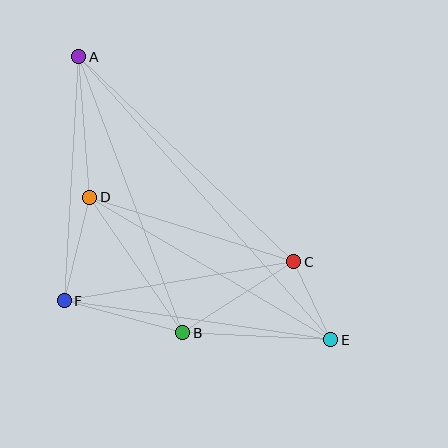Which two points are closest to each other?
Points C and E are closest to each other.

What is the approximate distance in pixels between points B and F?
The distance between B and F is approximately 123 pixels.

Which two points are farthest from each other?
Points A and E are farthest from each other.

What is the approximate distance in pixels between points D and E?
The distance between D and E is approximately 280 pixels.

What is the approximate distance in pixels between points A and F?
The distance between A and F is approximately 244 pixels.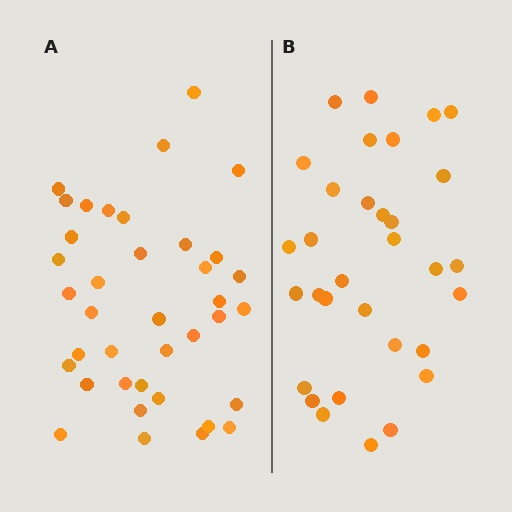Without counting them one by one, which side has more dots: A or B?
Region A (the left region) has more dots.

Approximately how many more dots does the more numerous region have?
Region A has about 6 more dots than region B.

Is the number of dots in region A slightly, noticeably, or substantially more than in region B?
Region A has only slightly more — the two regions are fairly close. The ratio is roughly 1.2 to 1.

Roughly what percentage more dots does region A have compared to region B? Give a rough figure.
About 20% more.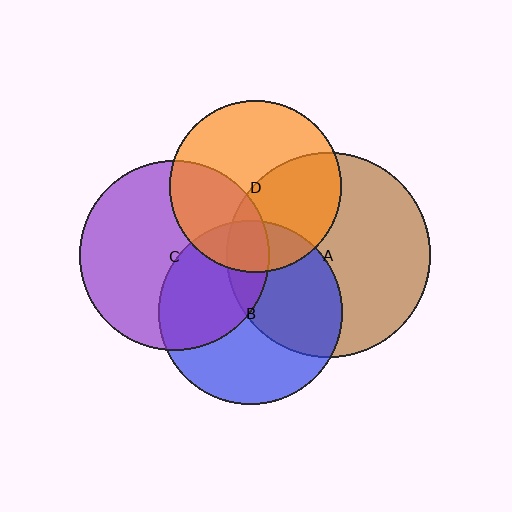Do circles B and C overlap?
Yes.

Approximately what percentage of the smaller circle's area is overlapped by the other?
Approximately 40%.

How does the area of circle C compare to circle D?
Approximately 1.2 times.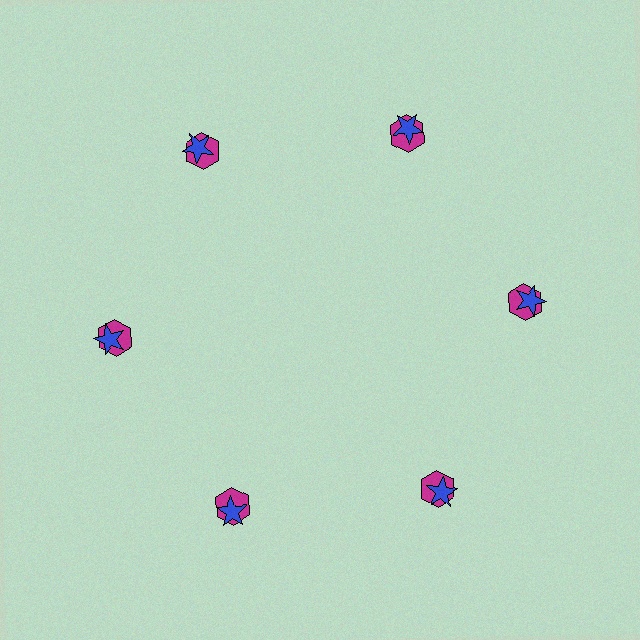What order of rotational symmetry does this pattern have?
This pattern has 6-fold rotational symmetry.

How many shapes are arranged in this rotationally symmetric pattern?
There are 12 shapes, arranged in 6 groups of 2.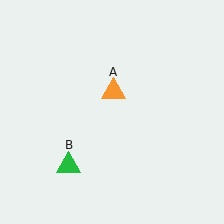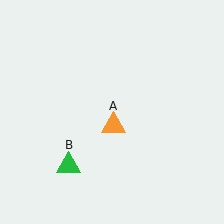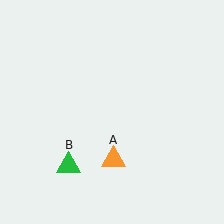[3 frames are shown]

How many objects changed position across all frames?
1 object changed position: orange triangle (object A).